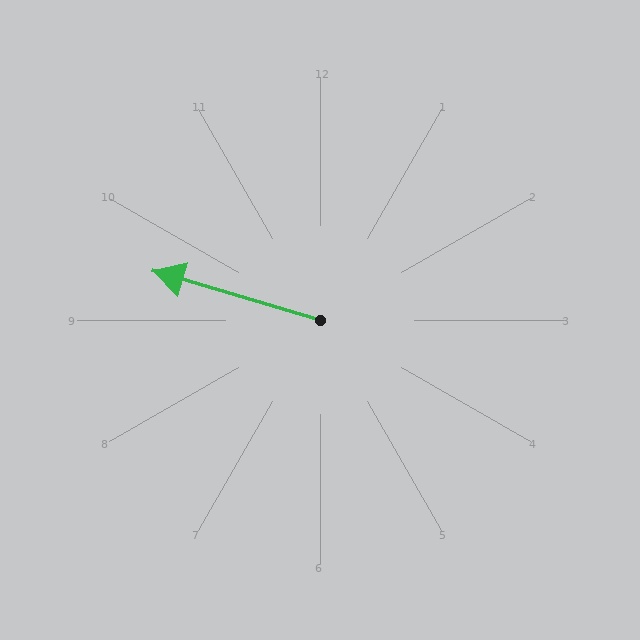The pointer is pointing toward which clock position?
Roughly 10 o'clock.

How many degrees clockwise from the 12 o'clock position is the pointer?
Approximately 286 degrees.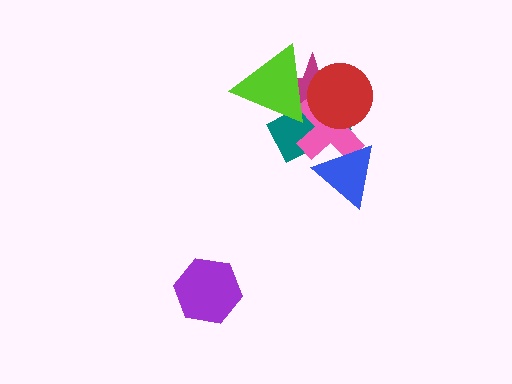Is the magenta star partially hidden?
Yes, it is partially covered by another shape.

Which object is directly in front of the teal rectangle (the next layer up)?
The pink cross is directly in front of the teal rectangle.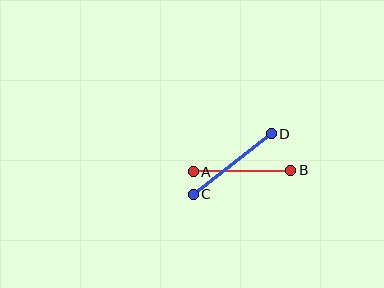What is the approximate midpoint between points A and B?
The midpoint is at approximately (242, 171) pixels.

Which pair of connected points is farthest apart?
Points C and D are farthest apart.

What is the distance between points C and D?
The distance is approximately 99 pixels.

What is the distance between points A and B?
The distance is approximately 98 pixels.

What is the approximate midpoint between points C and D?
The midpoint is at approximately (232, 164) pixels.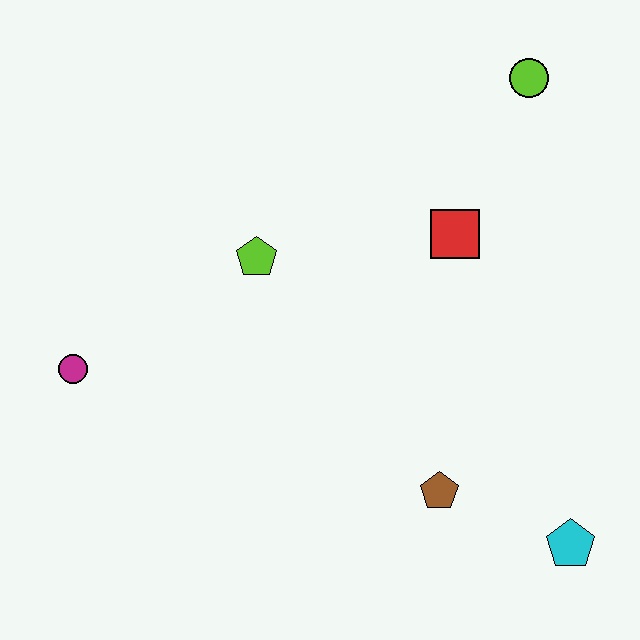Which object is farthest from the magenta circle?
The lime circle is farthest from the magenta circle.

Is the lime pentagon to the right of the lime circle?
No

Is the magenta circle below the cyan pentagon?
No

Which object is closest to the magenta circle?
The lime pentagon is closest to the magenta circle.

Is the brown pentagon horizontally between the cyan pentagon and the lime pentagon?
Yes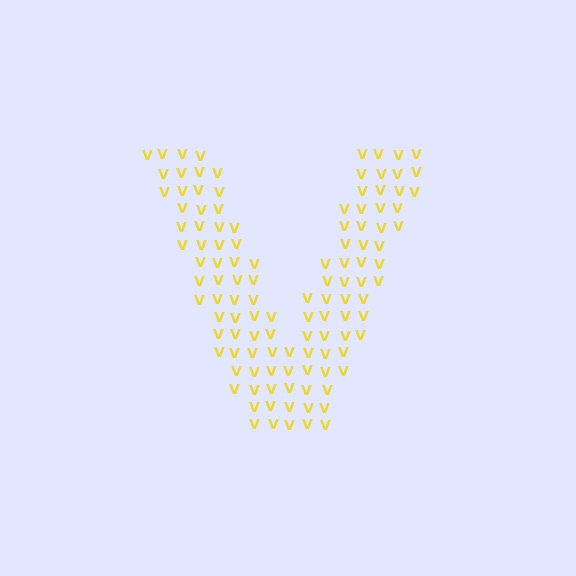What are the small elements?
The small elements are letter V's.